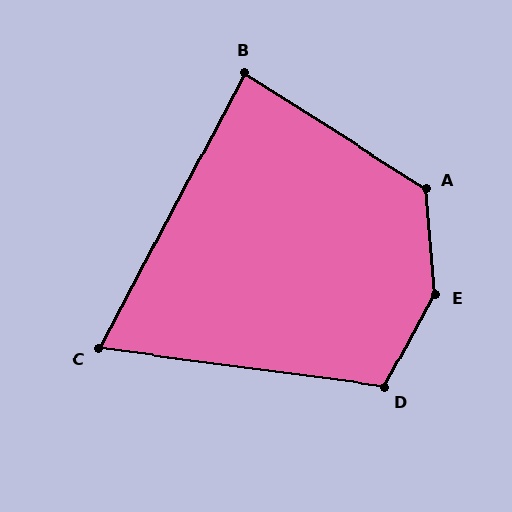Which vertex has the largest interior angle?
E, at approximately 146 degrees.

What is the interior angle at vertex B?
Approximately 86 degrees (approximately right).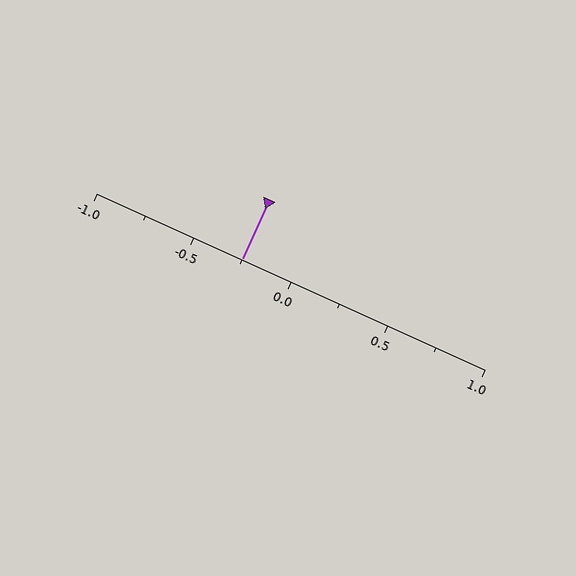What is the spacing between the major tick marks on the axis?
The major ticks are spaced 0.5 apart.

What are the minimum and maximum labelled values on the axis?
The axis runs from -1.0 to 1.0.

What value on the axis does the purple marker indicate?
The marker indicates approximately -0.25.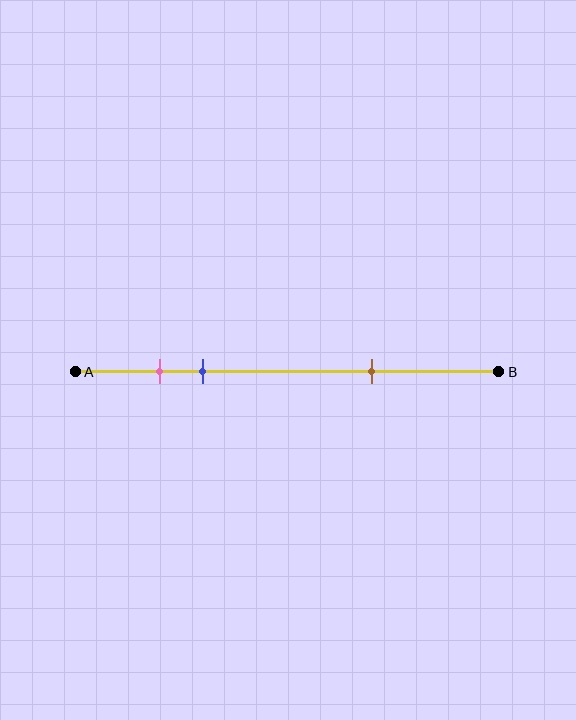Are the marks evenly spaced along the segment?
No, the marks are not evenly spaced.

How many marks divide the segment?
There are 3 marks dividing the segment.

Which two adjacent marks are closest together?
The pink and blue marks are the closest adjacent pair.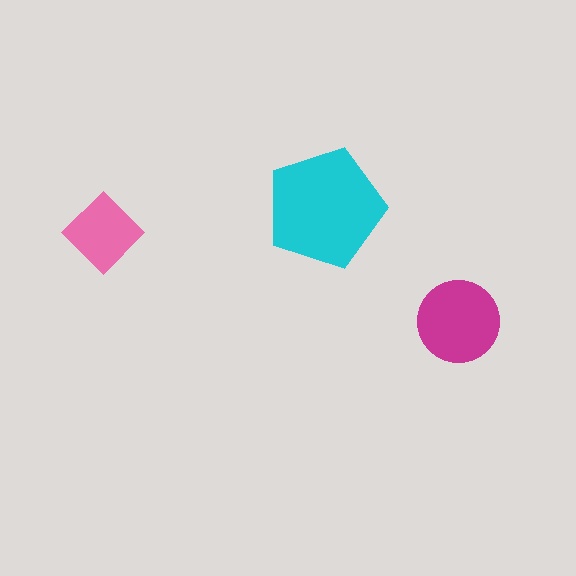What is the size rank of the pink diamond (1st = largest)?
3rd.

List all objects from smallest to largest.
The pink diamond, the magenta circle, the cyan pentagon.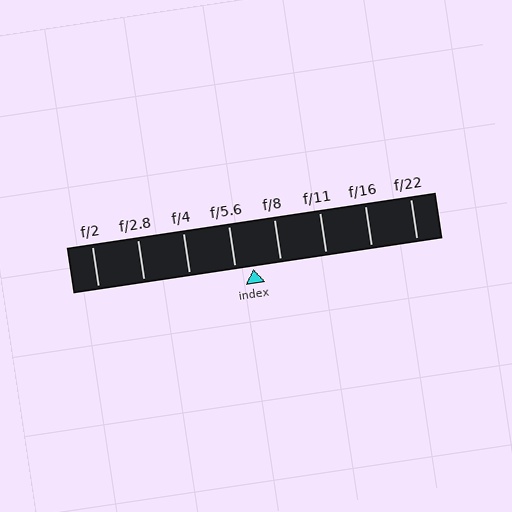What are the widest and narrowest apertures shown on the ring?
The widest aperture shown is f/2 and the narrowest is f/22.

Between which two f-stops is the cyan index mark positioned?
The index mark is between f/5.6 and f/8.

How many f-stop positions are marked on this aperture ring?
There are 8 f-stop positions marked.